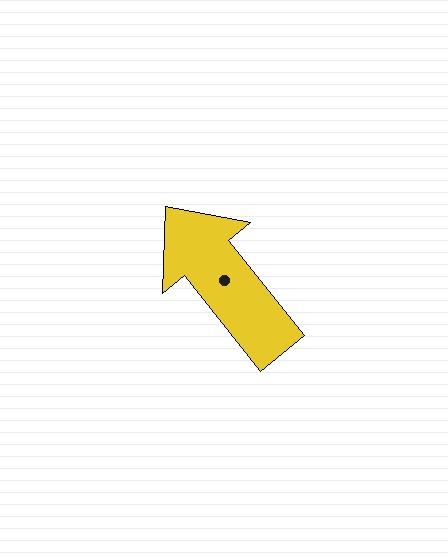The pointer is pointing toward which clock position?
Roughly 11 o'clock.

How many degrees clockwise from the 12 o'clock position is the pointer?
Approximately 321 degrees.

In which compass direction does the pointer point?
Northwest.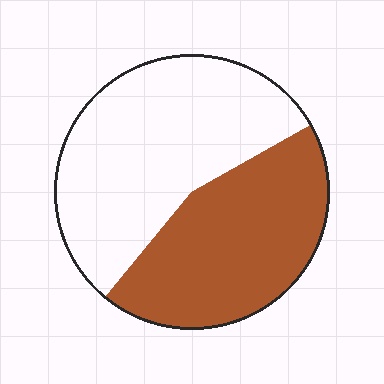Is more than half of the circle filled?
No.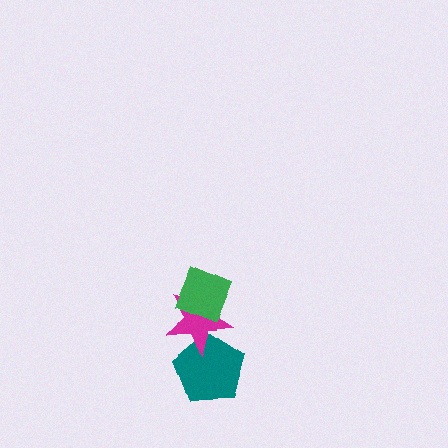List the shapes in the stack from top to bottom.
From top to bottom: the green diamond, the magenta star, the teal pentagon.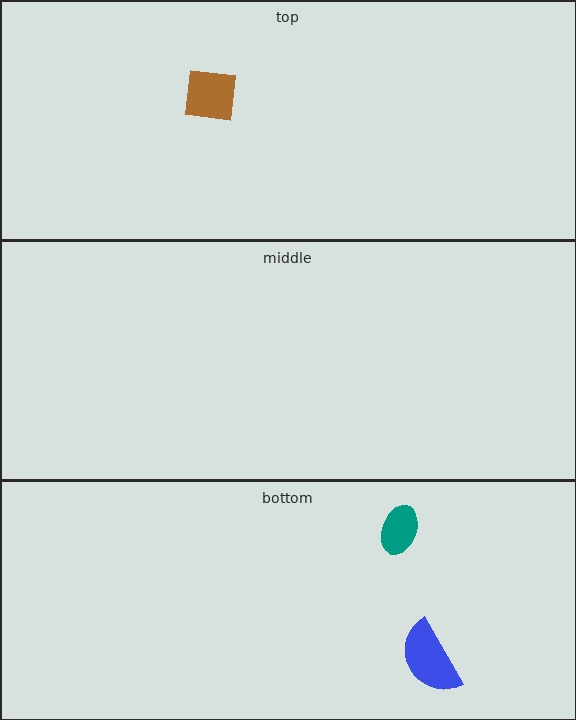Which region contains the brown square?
The top region.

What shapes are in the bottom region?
The blue semicircle, the teal ellipse.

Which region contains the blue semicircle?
The bottom region.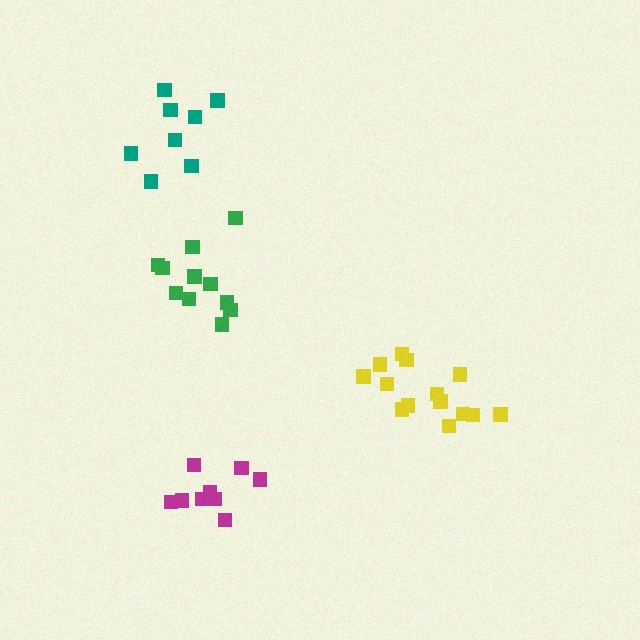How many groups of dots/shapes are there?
There are 4 groups.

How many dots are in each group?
Group 1: 9 dots, Group 2: 14 dots, Group 3: 12 dots, Group 4: 8 dots (43 total).